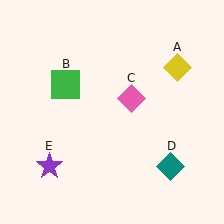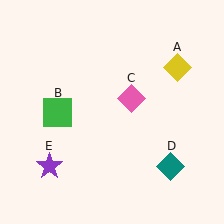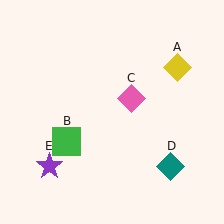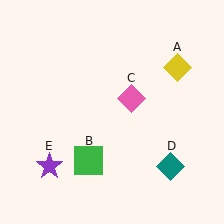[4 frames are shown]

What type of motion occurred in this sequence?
The green square (object B) rotated counterclockwise around the center of the scene.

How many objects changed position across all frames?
1 object changed position: green square (object B).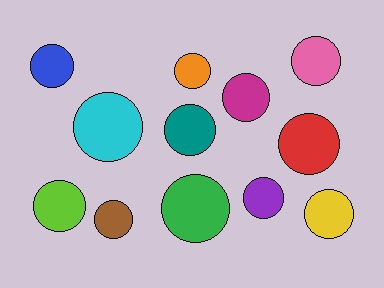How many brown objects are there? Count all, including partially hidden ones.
There is 1 brown object.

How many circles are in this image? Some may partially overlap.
There are 12 circles.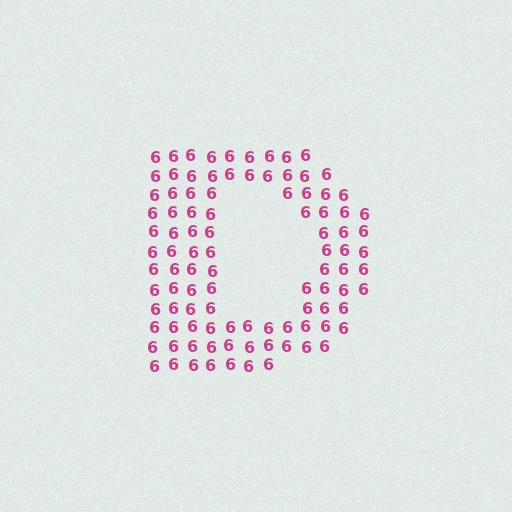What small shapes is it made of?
It is made of small digit 6's.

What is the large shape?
The large shape is the letter D.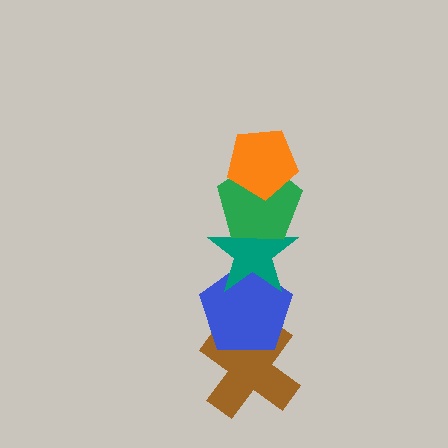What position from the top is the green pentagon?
The green pentagon is 2nd from the top.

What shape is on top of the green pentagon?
The orange pentagon is on top of the green pentagon.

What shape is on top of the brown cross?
The blue pentagon is on top of the brown cross.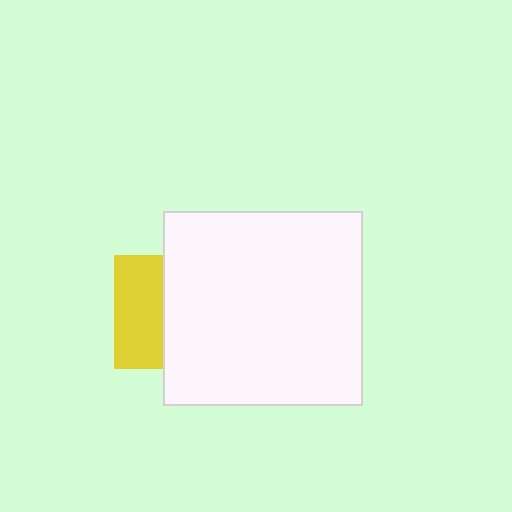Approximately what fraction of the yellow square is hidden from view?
Roughly 56% of the yellow square is hidden behind the white rectangle.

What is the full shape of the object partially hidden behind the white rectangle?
The partially hidden object is a yellow square.